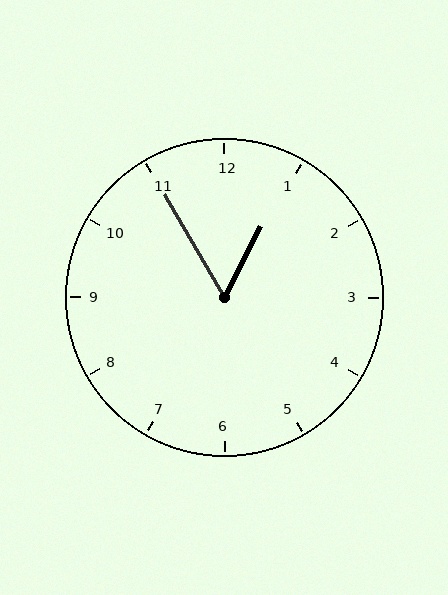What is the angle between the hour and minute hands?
Approximately 58 degrees.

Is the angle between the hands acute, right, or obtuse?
It is acute.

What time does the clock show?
12:55.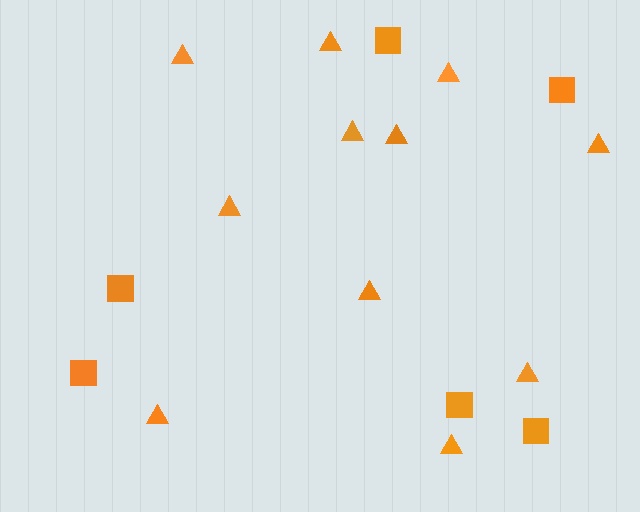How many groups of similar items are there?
There are 2 groups: one group of squares (6) and one group of triangles (11).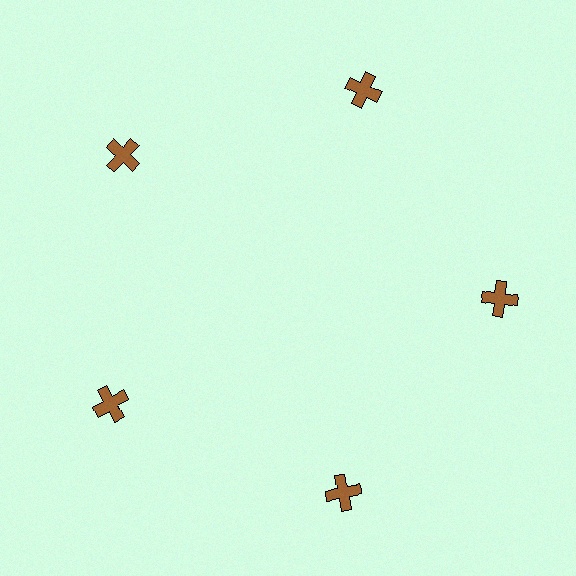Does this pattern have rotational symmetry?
Yes, this pattern has 5-fold rotational symmetry. It looks the same after rotating 72 degrees around the center.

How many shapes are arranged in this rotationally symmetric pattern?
There are 5 shapes, arranged in 5 groups of 1.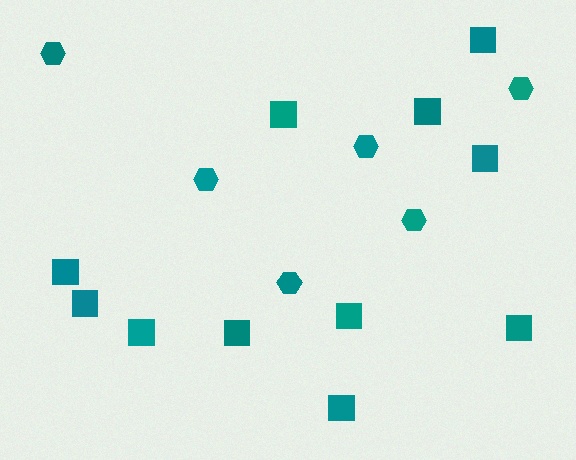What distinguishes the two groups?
There are 2 groups: one group of squares (11) and one group of hexagons (6).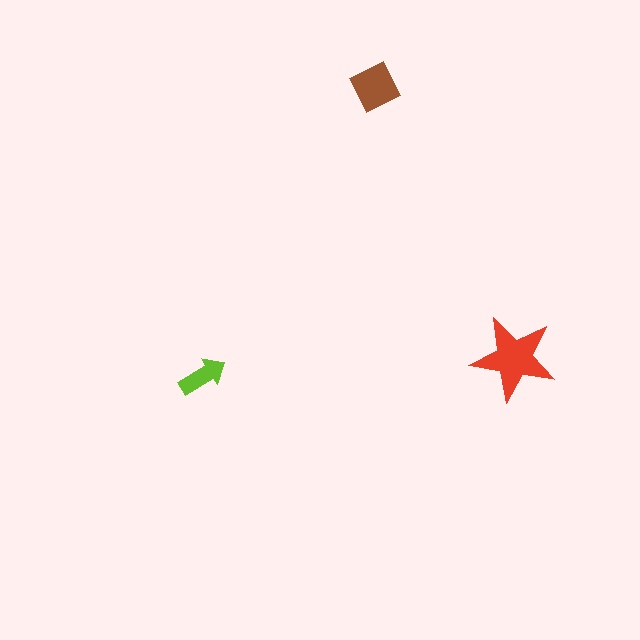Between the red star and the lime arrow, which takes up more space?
The red star.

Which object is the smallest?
The lime arrow.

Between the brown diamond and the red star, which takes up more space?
The red star.